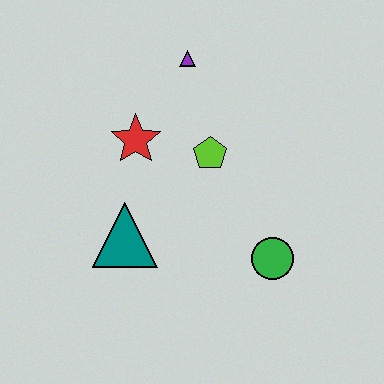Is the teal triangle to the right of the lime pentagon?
No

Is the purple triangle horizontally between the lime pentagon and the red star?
Yes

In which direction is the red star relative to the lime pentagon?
The red star is to the left of the lime pentagon.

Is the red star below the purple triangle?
Yes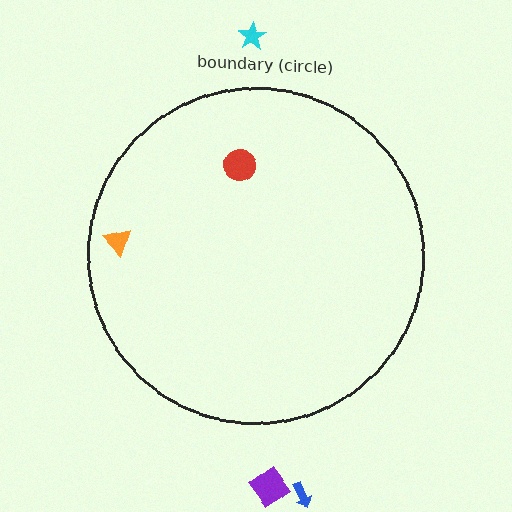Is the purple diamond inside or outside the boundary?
Outside.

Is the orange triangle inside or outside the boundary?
Inside.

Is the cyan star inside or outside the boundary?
Outside.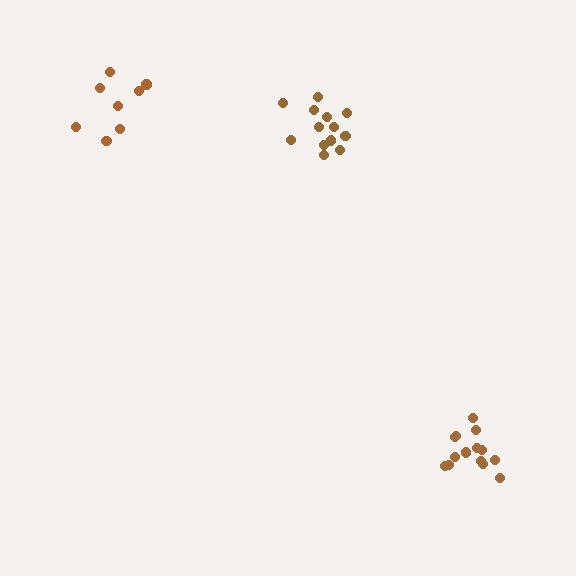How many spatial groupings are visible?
There are 3 spatial groupings.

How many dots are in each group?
Group 1: 13 dots, Group 2: 14 dots, Group 3: 8 dots (35 total).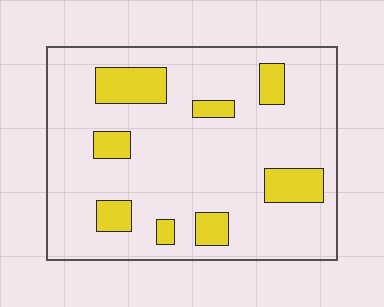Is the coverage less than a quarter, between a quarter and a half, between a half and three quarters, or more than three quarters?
Less than a quarter.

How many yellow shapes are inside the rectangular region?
8.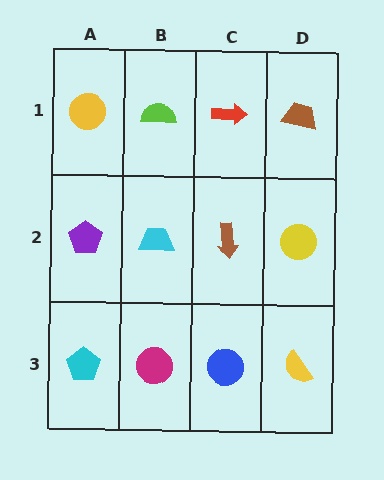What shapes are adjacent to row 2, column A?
A yellow circle (row 1, column A), a cyan pentagon (row 3, column A), a cyan trapezoid (row 2, column B).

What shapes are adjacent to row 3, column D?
A yellow circle (row 2, column D), a blue circle (row 3, column C).